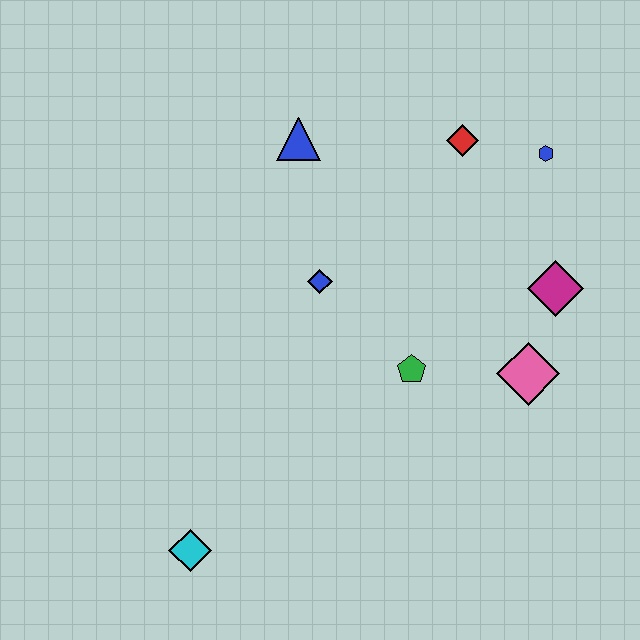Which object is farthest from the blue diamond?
The cyan diamond is farthest from the blue diamond.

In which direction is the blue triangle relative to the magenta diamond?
The blue triangle is to the left of the magenta diamond.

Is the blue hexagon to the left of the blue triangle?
No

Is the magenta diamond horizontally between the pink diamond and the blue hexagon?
No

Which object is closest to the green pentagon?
The pink diamond is closest to the green pentagon.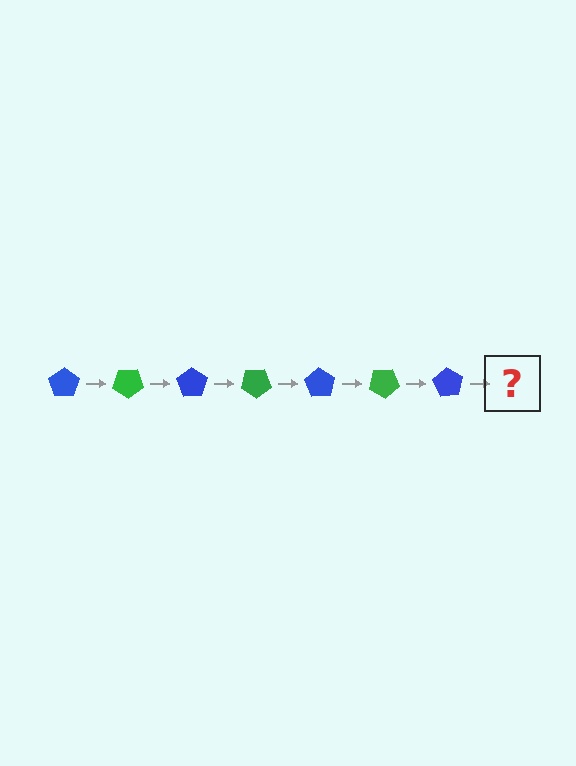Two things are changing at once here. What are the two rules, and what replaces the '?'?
The two rules are that it rotates 35 degrees each step and the color cycles through blue and green. The '?' should be a green pentagon, rotated 245 degrees from the start.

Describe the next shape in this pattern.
It should be a green pentagon, rotated 245 degrees from the start.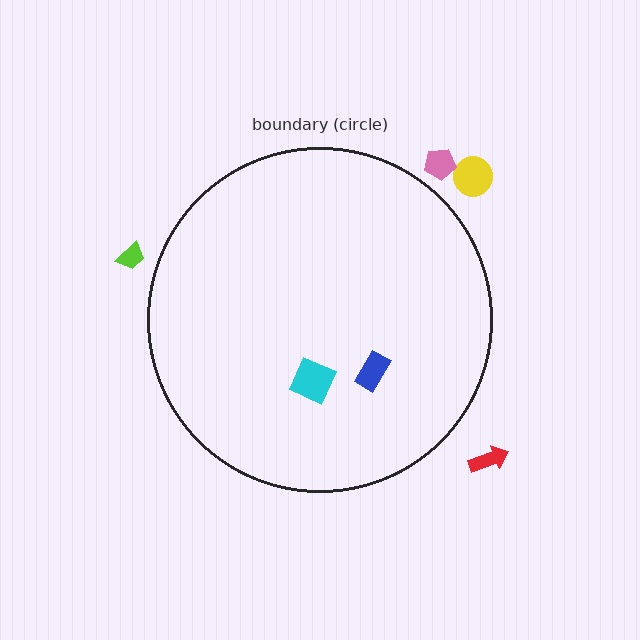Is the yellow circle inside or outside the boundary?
Outside.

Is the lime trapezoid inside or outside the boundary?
Outside.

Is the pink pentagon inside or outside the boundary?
Outside.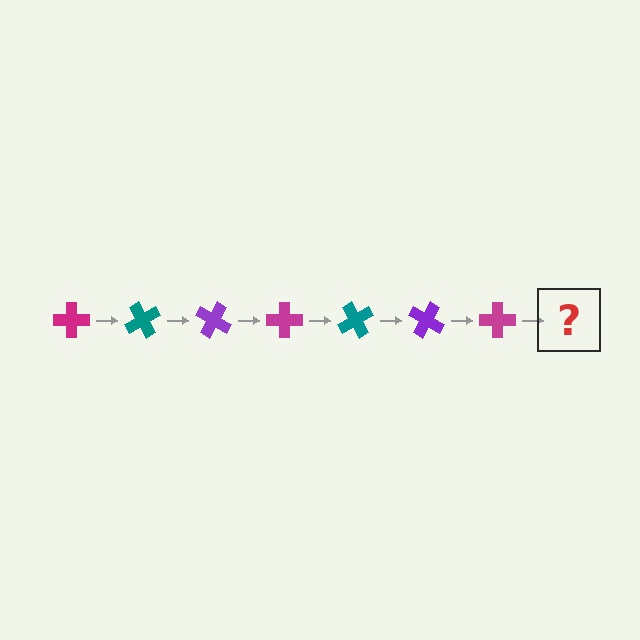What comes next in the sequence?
The next element should be a teal cross, rotated 420 degrees from the start.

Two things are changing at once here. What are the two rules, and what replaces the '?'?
The two rules are that it rotates 60 degrees each step and the color cycles through magenta, teal, and purple. The '?' should be a teal cross, rotated 420 degrees from the start.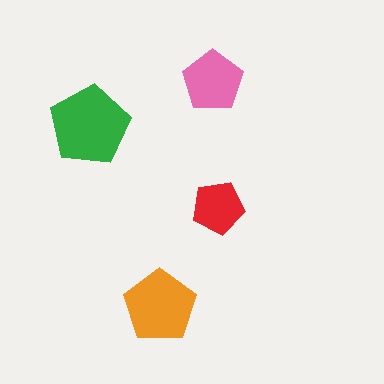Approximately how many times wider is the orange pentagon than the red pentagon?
About 1.5 times wider.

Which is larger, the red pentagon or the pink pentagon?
The pink one.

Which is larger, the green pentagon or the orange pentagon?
The green one.